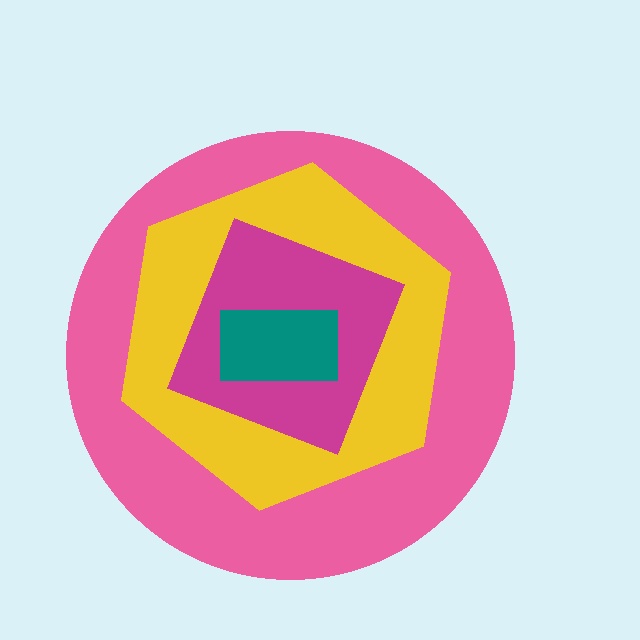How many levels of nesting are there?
4.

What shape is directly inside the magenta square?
The teal rectangle.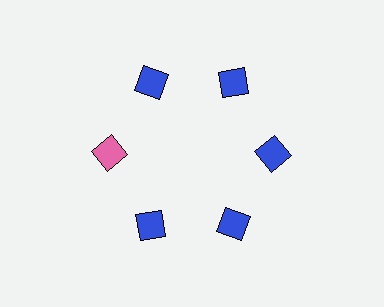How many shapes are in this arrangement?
There are 6 shapes arranged in a ring pattern.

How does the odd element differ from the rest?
It has a different color: pink instead of blue.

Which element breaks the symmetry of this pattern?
The pink diamond at roughly the 9 o'clock position breaks the symmetry. All other shapes are blue diamonds.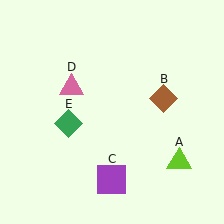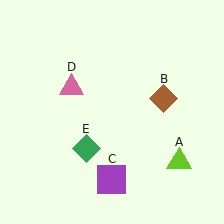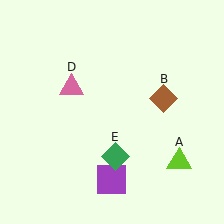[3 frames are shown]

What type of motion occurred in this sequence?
The green diamond (object E) rotated counterclockwise around the center of the scene.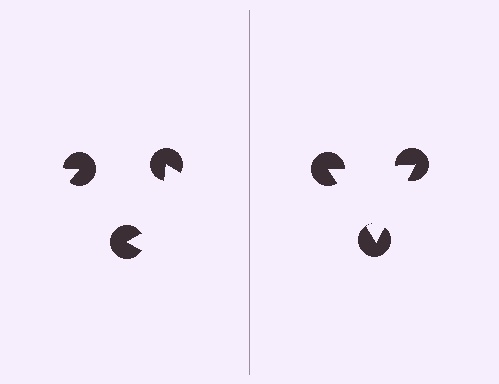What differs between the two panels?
The pac-man discs are positioned identically on both sides; only the wedge orientations differ. On the right they align to a triangle; on the left they are misaligned.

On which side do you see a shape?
An illusory triangle appears on the right side. On the left side the wedge cuts are rotated, so no coherent shape forms.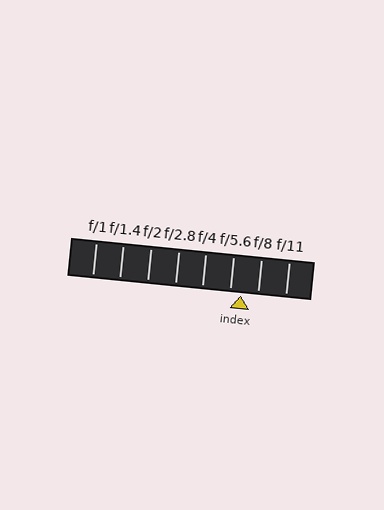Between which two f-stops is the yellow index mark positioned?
The index mark is between f/5.6 and f/8.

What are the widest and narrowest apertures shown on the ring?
The widest aperture shown is f/1 and the narrowest is f/11.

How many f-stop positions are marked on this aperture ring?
There are 8 f-stop positions marked.